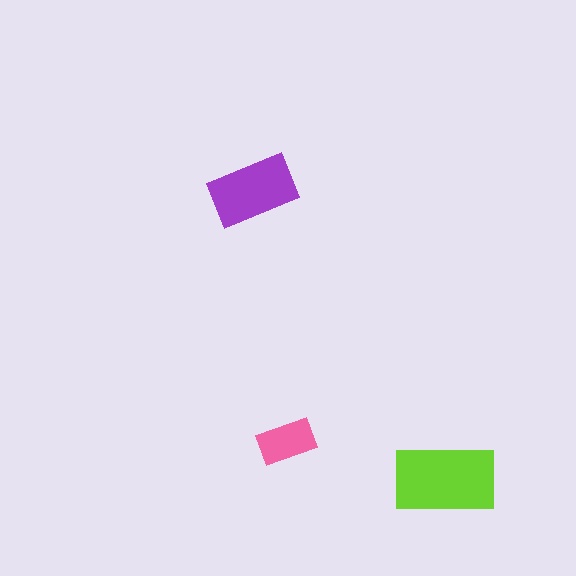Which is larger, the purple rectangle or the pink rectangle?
The purple one.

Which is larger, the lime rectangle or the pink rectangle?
The lime one.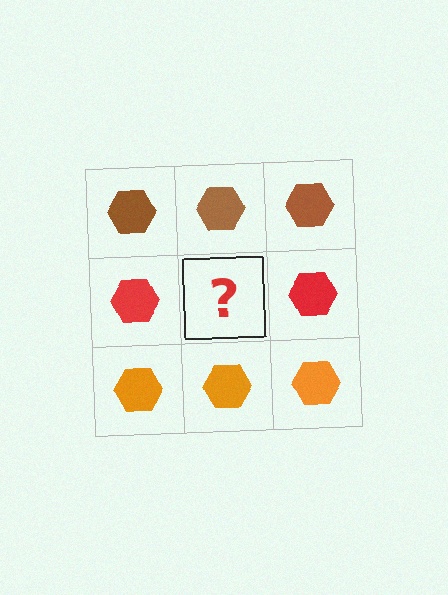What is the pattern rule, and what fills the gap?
The rule is that each row has a consistent color. The gap should be filled with a red hexagon.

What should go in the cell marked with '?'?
The missing cell should contain a red hexagon.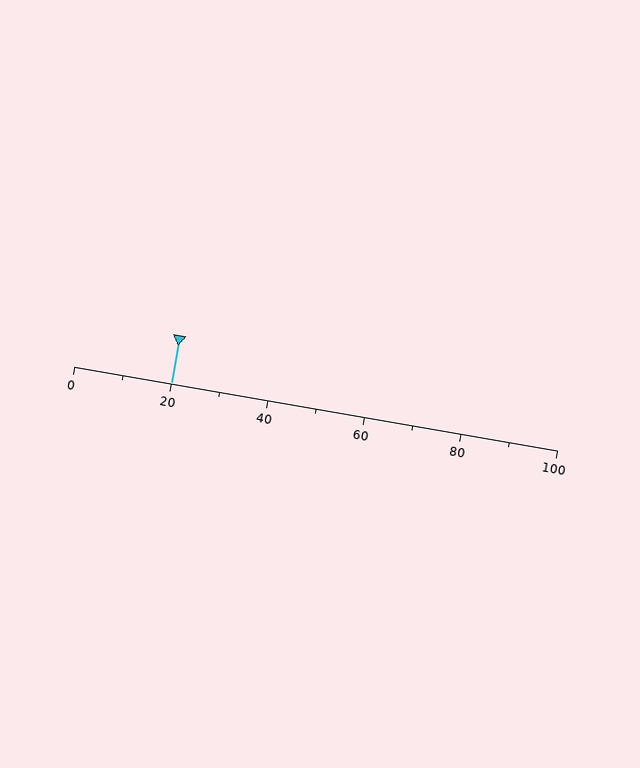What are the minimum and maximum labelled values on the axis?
The axis runs from 0 to 100.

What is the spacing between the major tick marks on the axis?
The major ticks are spaced 20 apart.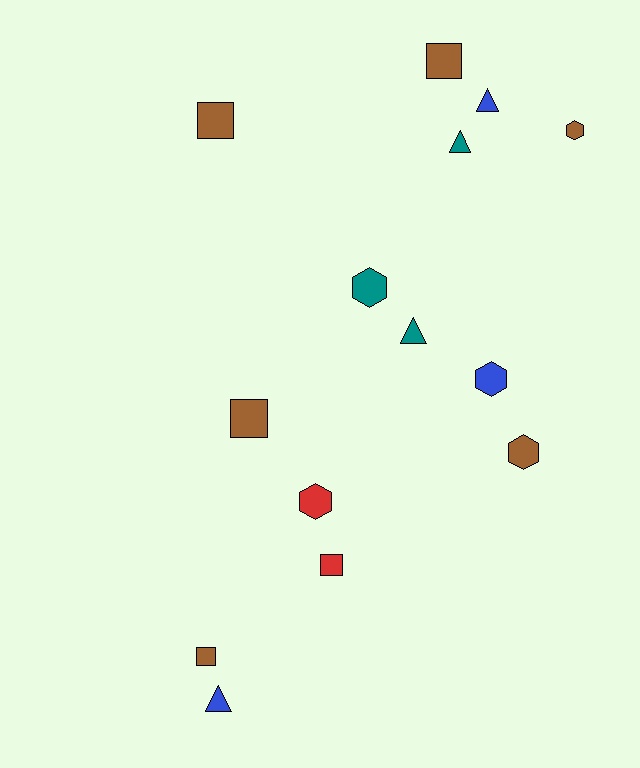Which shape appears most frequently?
Hexagon, with 5 objects.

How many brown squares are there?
There are 4 brown squares.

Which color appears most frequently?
Brown, with 6 objects.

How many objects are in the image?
There are 14 objects.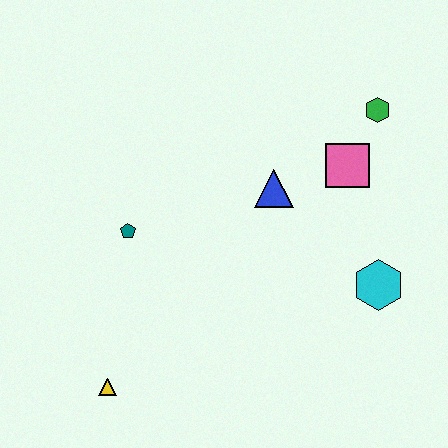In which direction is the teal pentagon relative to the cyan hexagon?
The teal pentagon is to the left of the cyan hexagon.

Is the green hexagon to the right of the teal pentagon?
Yes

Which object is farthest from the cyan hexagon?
The yellow triangle is farthest from the cyan hexagon.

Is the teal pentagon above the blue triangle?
No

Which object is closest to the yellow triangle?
The teal pentagon is closest to the yellow triangle.